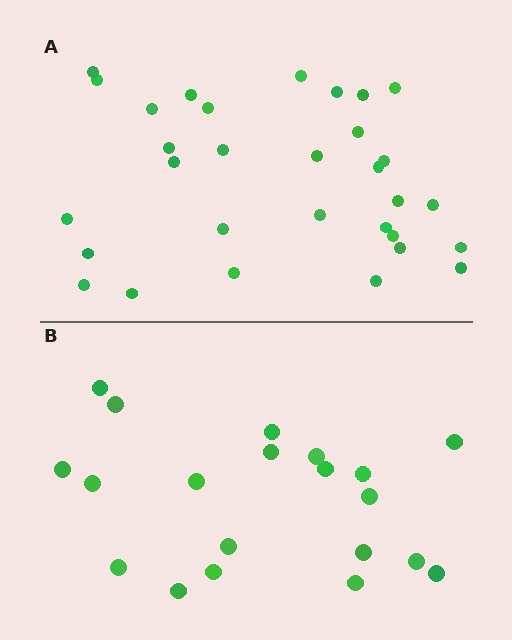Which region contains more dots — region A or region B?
Region A (the top region) has more dots.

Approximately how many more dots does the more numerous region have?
Region A has roughly 12 or so more dots than region B.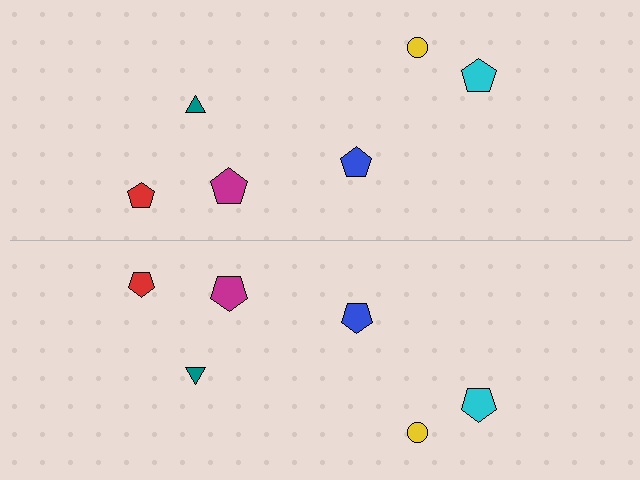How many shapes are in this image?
There are 12 shapes in this image.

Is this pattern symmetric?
Yes, this pattern has bilateral (reflection) symmetry.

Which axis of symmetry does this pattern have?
The pattern has a horizontal axis of symmetry running through the center of the image.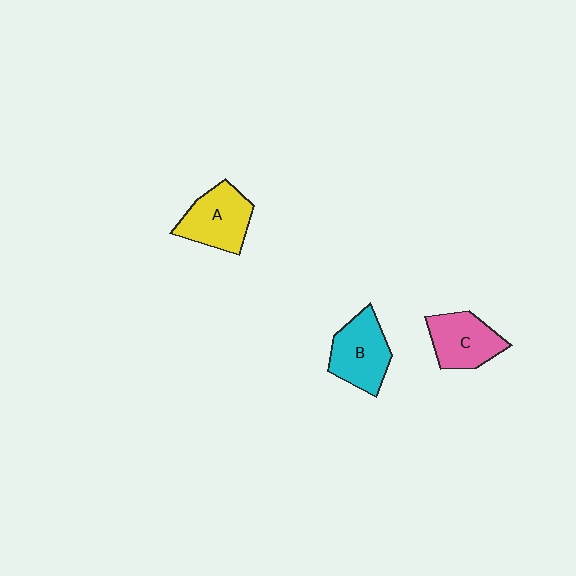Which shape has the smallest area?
Shape C (pink).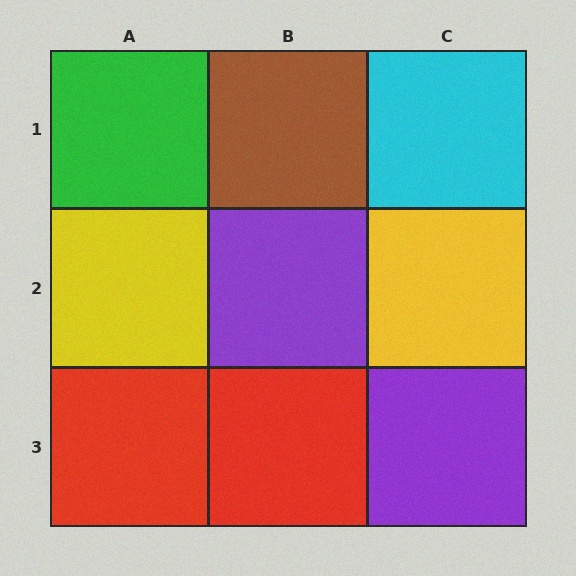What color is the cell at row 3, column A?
Red.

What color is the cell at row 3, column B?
Red.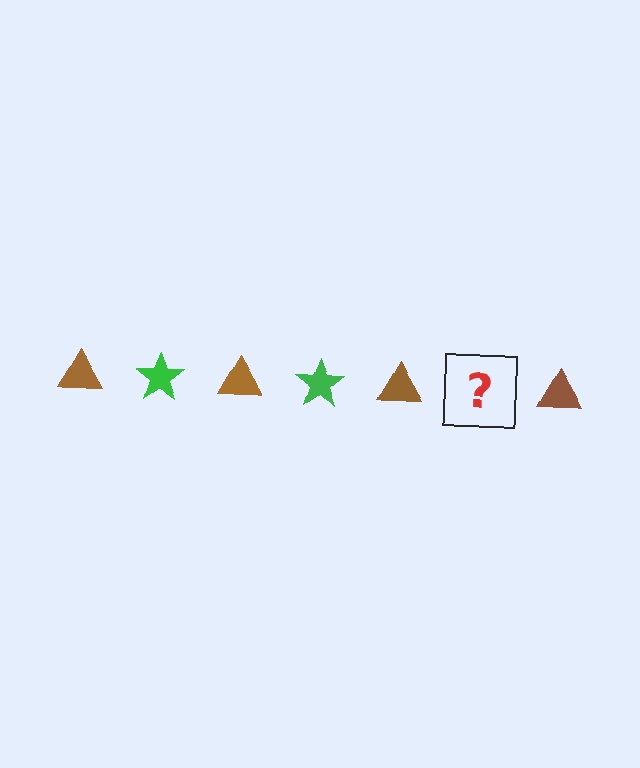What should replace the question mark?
The question mark should be replaced with a green star.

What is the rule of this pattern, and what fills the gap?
The rule is that the pattern alternates between brown triangle and green star. The gap should be filled with a green star.